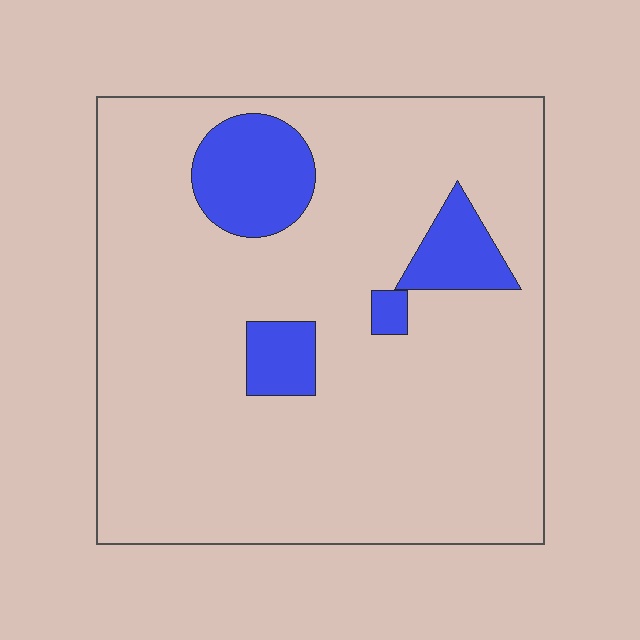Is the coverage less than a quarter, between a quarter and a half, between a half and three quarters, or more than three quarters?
Less than a quarter.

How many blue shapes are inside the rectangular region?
4.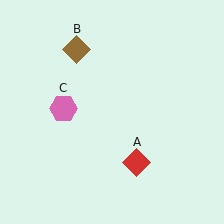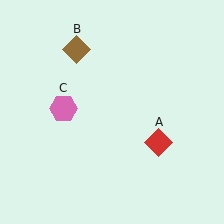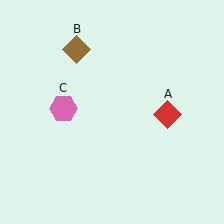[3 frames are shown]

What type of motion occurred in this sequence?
The red diamond (object A) rotated counterclockwise around the center of the scene.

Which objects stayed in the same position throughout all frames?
Brown diamond (object B) and pink hexagon (object C) remained stationary.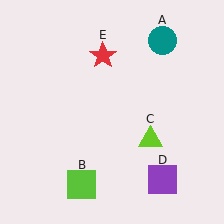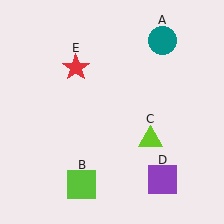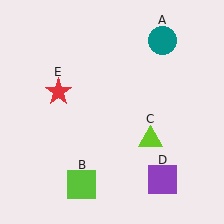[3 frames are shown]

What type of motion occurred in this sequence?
The red star (object E) rotated counterclockwise around the center of the scene.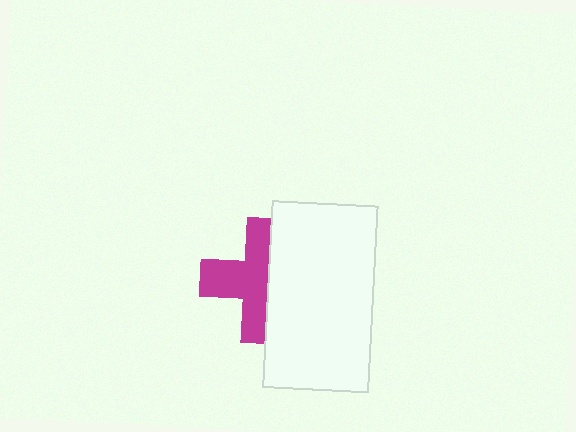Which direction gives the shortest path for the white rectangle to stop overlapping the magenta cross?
Moving right gives the shortest separation.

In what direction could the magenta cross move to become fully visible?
The magenta cross could move left. That would shift it out from behind the white rectangle entirely.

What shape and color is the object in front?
The object in front is a white rectangle.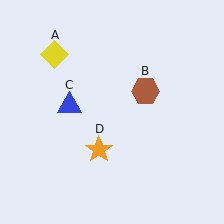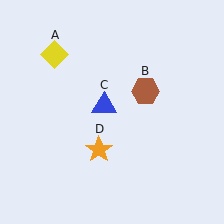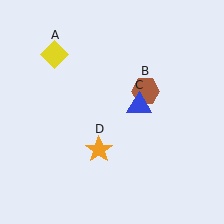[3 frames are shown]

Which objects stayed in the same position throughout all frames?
Yellow diamond (object A) and brown hexagon (object B) and orange star (object D) remained stationary.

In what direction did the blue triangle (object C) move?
The blue triangle (object C) moved right.